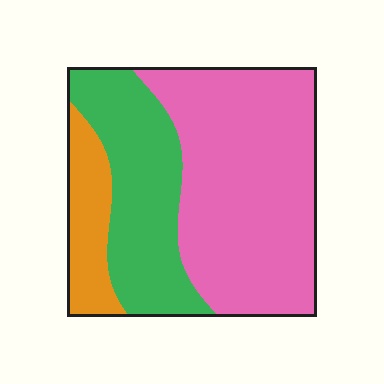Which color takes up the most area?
Pink, at roughly 55%.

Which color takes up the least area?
Orange, at roughly 15%.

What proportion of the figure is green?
Green takes up between a sixth and a third of the figure.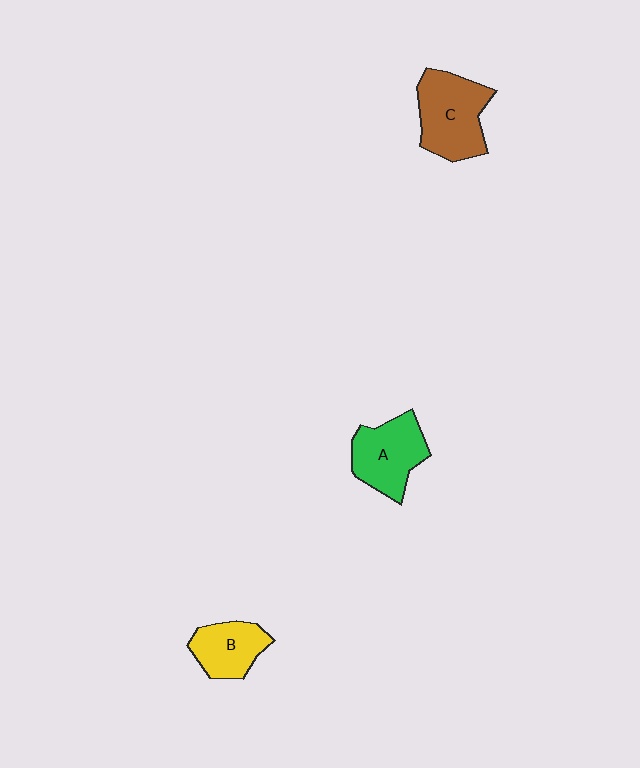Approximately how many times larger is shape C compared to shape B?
Approximately 1.5 times.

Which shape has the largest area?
Shape C (brown).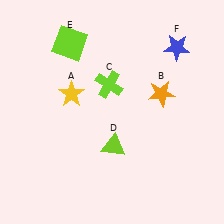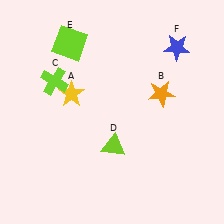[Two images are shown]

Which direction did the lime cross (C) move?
The lime cross (C) moved left.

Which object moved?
The lime cross (C) moved left.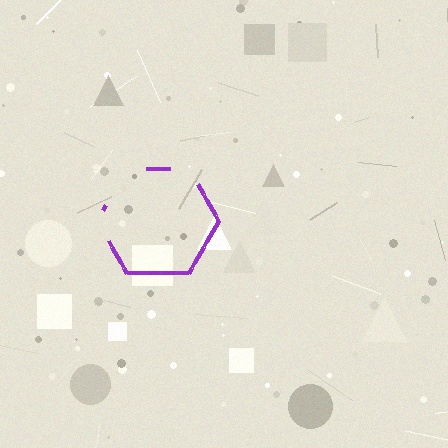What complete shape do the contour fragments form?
The contour fragments form a hexagon.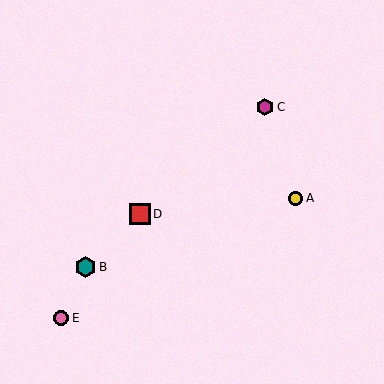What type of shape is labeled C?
Shape C is a magenta hexagon.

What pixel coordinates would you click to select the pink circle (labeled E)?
Click at (61, 318) to select the pink circle E.